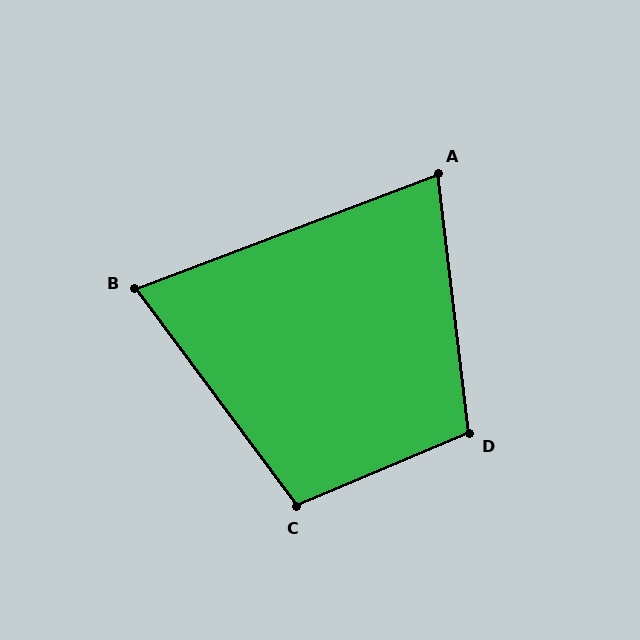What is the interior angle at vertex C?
Approximately 104 degrees (obtuse).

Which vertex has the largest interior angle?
D, at approximately 106 degrees.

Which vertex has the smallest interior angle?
B, at approximately 74 degrees.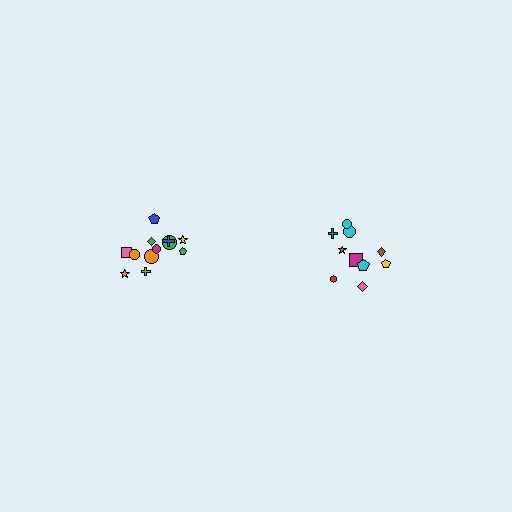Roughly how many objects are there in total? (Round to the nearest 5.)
Roughly 20 objects in total.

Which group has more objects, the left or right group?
The left group.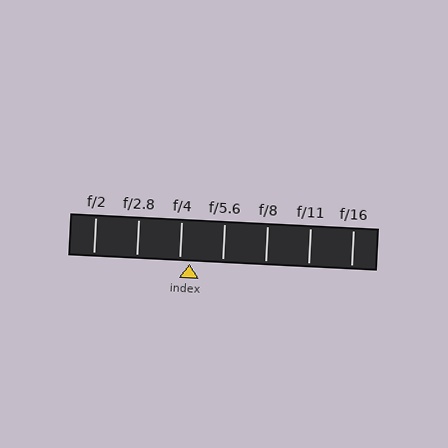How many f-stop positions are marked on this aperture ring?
There are 7 f-stop positions marked.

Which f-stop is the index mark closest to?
The index mark is closest to f/4.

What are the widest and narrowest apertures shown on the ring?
The widest aperture shown is f/2 and the narrowest is f/16.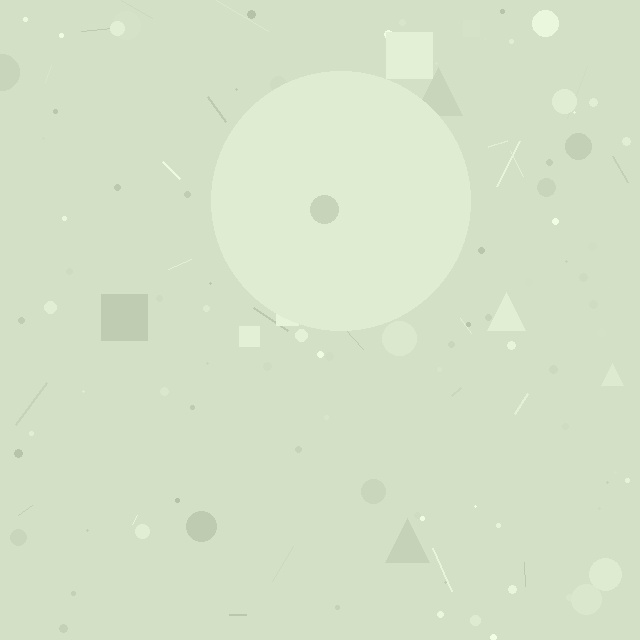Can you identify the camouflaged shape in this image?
The camouflaged shape is a circle.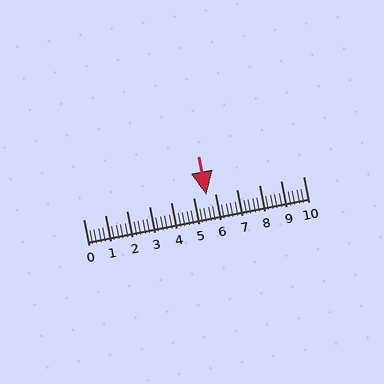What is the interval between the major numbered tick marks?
The major tick marks are spaced 1 units apart.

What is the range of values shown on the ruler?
The ruler shows values from 0 to 10.